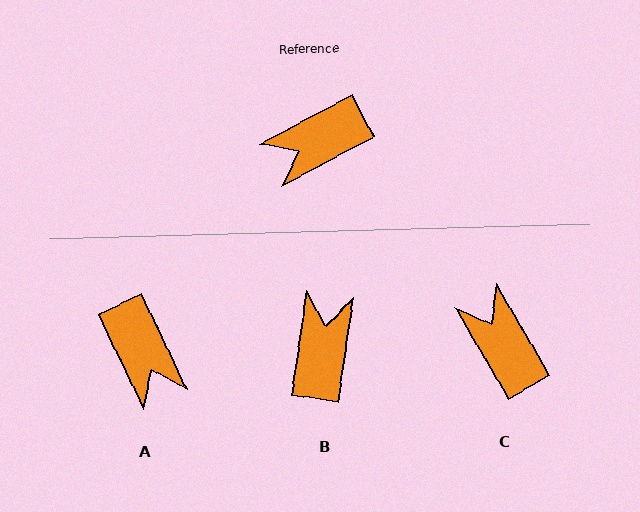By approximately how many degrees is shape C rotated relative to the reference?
Approximately 87 degrees clockwise.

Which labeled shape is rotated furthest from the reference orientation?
B, about 127 degrees away.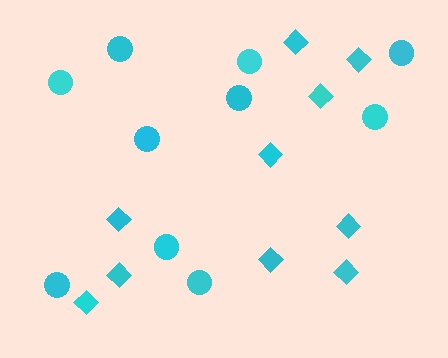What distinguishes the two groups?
There are 2 groups: one group of diamonds (10) and one group of circles (10).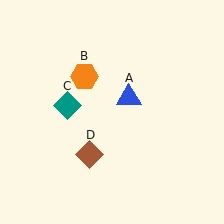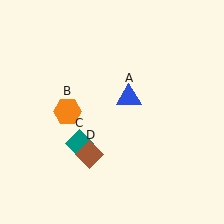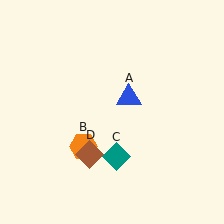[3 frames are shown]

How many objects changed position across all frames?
2 objects changed position: orange hexagon (object B), teal diamond (object C).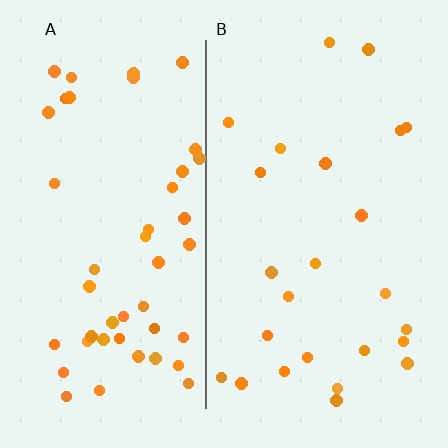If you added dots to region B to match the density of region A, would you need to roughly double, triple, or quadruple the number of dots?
Approximately double.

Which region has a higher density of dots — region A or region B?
A (the left).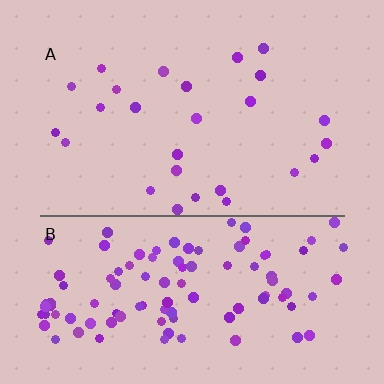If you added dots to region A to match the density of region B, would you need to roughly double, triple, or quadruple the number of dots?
Approximately quadruple.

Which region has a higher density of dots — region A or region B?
B (the bottom).